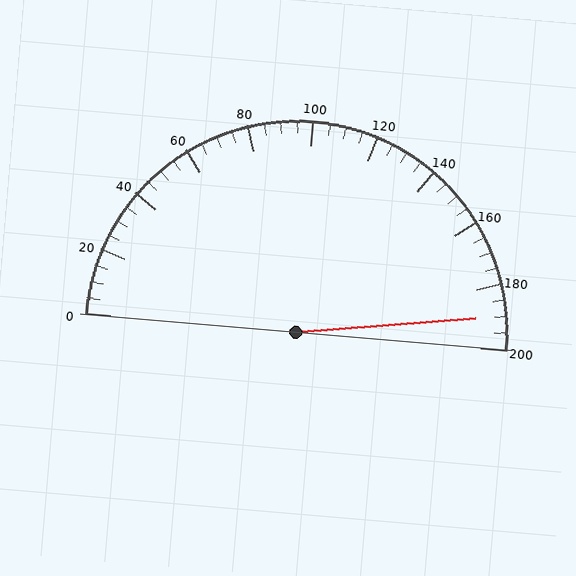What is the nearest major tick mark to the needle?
The nearest major tick mark is 200.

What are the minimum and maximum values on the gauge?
The gauge ranges from 0 to 200.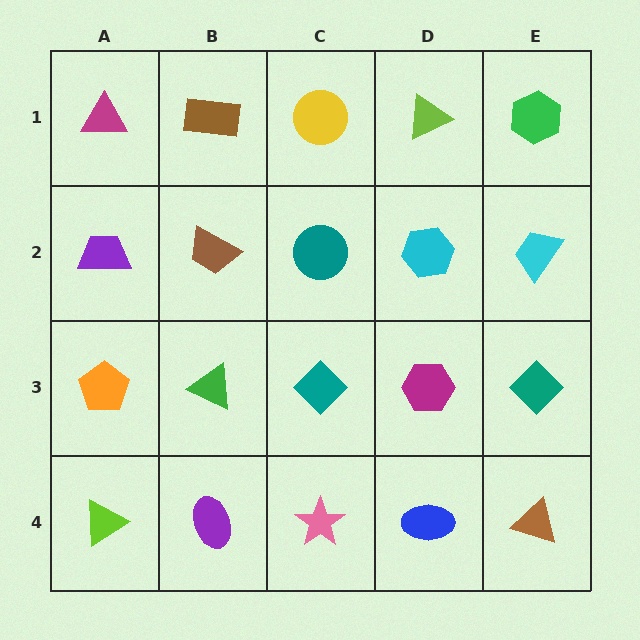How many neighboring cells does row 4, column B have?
3.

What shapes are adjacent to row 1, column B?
A brown trapezoid (row 2, column B), a magenta triangle (row 1, column A), a yellow circle (row 1, column C).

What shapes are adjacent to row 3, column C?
A teal circle (row 2, column C), a pink star (row 4, column C), a green triangle (row 3, column B), a magenta hexagon (row 3, column D).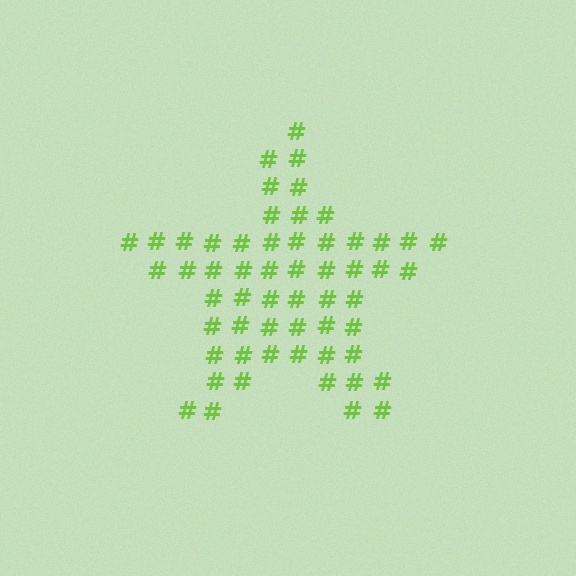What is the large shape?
The large shape is a star.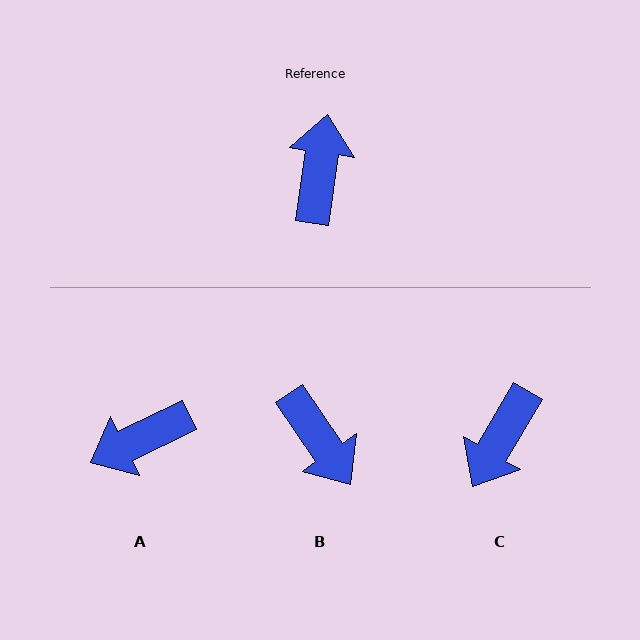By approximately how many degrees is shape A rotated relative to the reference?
Approximately 124 degrees counter-clockwise.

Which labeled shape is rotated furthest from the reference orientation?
C, about 158 degrees away.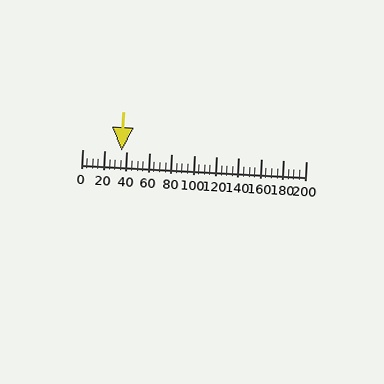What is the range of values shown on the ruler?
The ruler shows values from 0 to 200.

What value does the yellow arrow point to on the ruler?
The yellow arrow points to approximately 35.